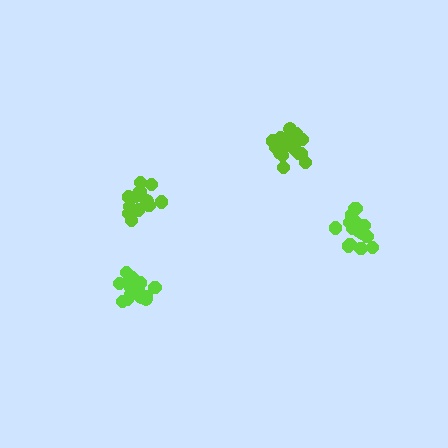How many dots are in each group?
Group 1: 15 dots, Group 2: 18 dots, Group 3: 16 dots, Group 4: 18 dots (67 total).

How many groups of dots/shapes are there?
There are 4 groups.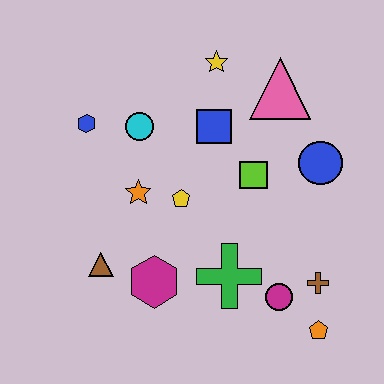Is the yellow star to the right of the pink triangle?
No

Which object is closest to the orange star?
The yellow pentagon is closest to the orange star.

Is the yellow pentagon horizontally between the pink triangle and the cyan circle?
Yes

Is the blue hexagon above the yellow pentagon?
Yes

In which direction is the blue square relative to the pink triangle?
The blue square is to the left of the pink triangle.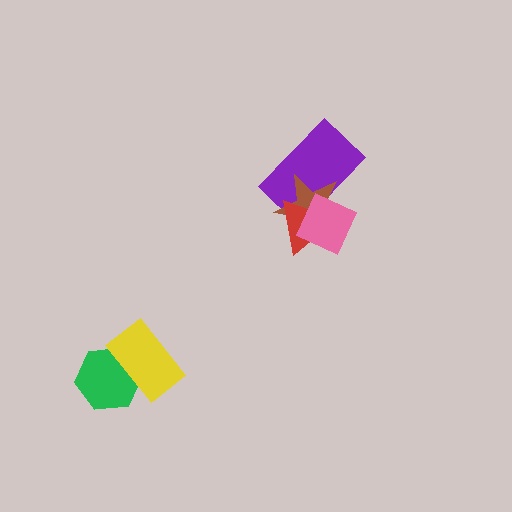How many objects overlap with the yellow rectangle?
1 object overlaps with the yellow rectangle.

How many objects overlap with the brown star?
3 objects overlap with the brown star.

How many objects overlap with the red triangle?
3 objects overlap with the red triangle.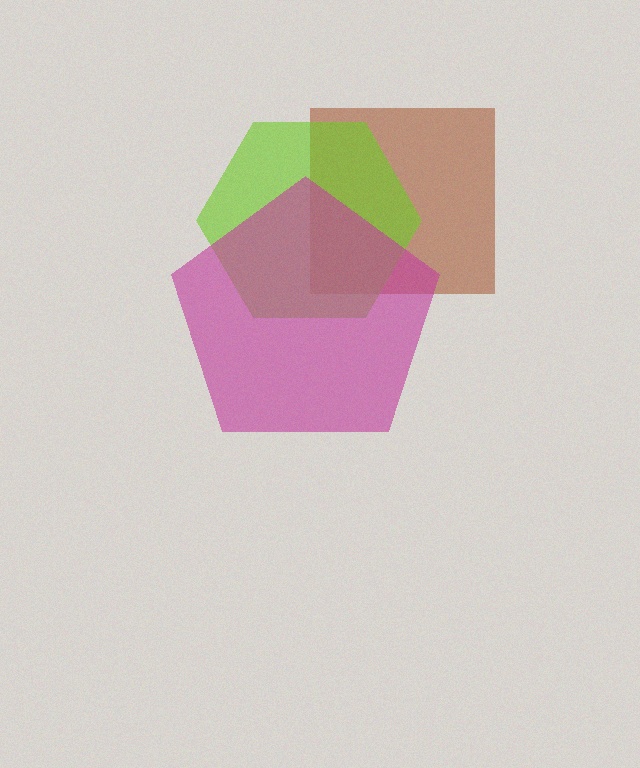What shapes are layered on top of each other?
The layered shapes are: a brown square, a lime hexagon, a magenta pentagon.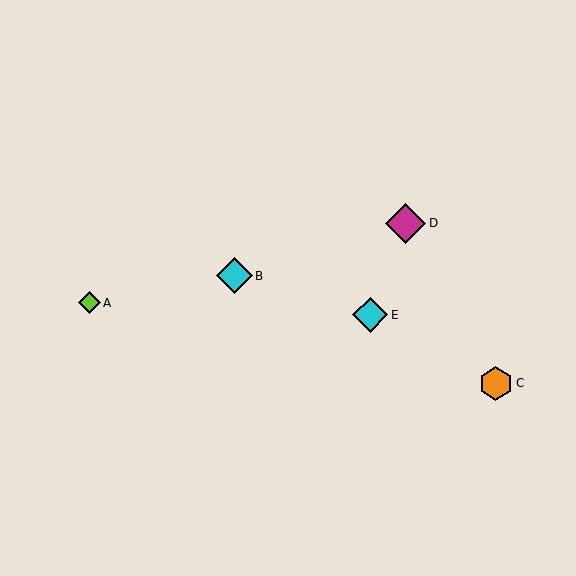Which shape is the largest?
The magenta diamond (labeled D) is the largest.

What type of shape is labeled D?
Shape D is a magenta diamond.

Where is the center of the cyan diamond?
The center of the cyan diamond is at (370, 315).